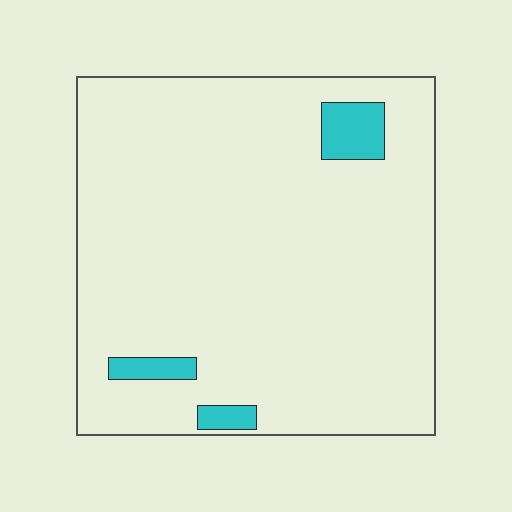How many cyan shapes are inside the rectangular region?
3.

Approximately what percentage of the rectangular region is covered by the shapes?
Approximately 5%.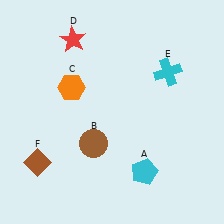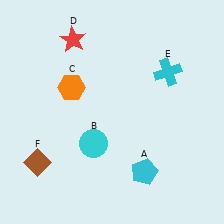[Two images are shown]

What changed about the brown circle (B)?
In Image 1, B is brown. In Image 2, it changed to cyan.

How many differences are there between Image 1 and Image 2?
There is 1 difference between the two images.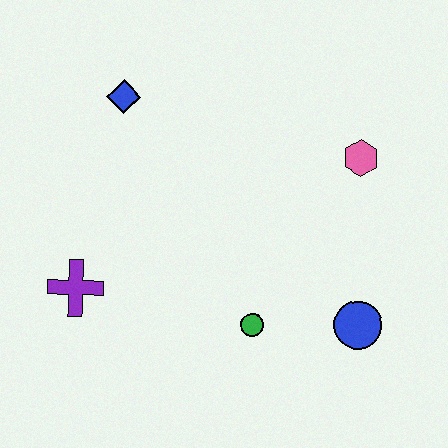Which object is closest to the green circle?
The blue circle is closest to the green circle.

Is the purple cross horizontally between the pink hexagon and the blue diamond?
No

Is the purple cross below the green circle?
No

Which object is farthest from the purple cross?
The pink hexagon is farthest from the purple cross.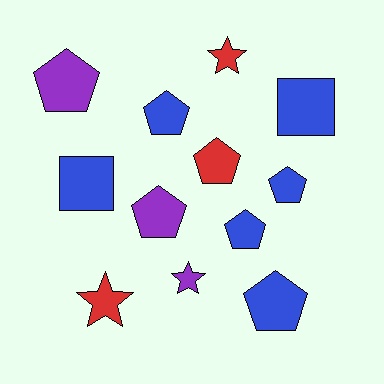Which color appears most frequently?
Blue, with 6 objects.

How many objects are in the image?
There are 12 objects.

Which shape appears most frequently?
Pentagon, with 7 objects.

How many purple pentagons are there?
There are 2 purple pentagons.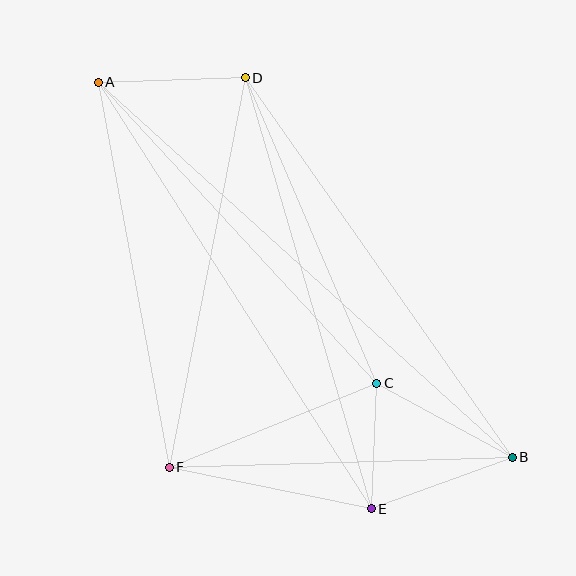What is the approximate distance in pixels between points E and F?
The distance between E and F is approximately 206 pixels.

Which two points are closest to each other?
Points C and E are closest to each other.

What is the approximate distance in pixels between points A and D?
The distance between A and D is approximately 147 pixels.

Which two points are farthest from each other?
Points A and B are farthest from each other.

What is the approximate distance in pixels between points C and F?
The distance between C and F is approximately 224 pixels.